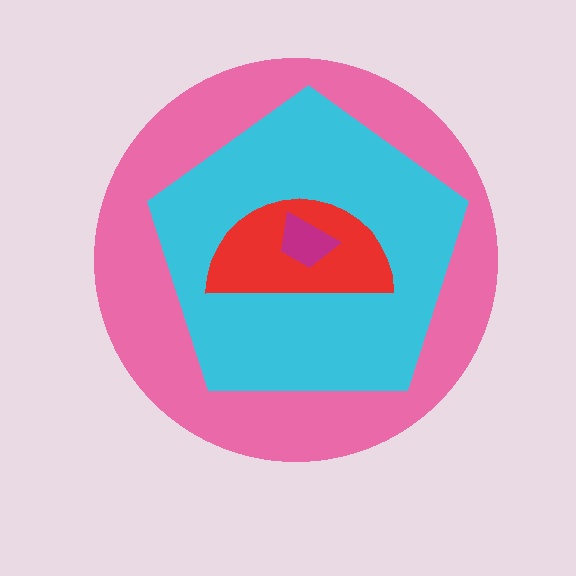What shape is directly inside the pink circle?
The cyan pentagon.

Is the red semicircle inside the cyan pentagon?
Yes.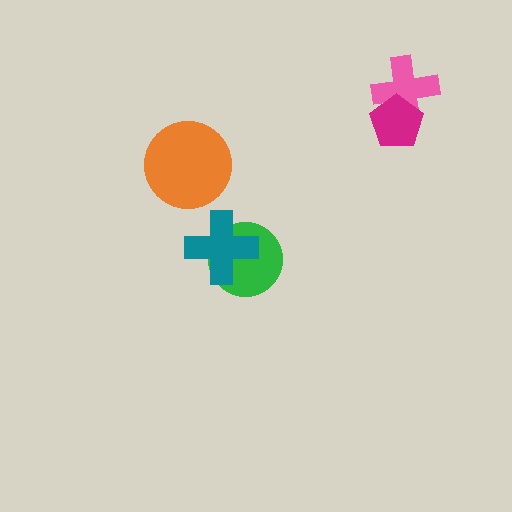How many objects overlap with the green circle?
1 object overlaps with the green circle.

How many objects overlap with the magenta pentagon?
1 object overlaps with the magenta pentagon.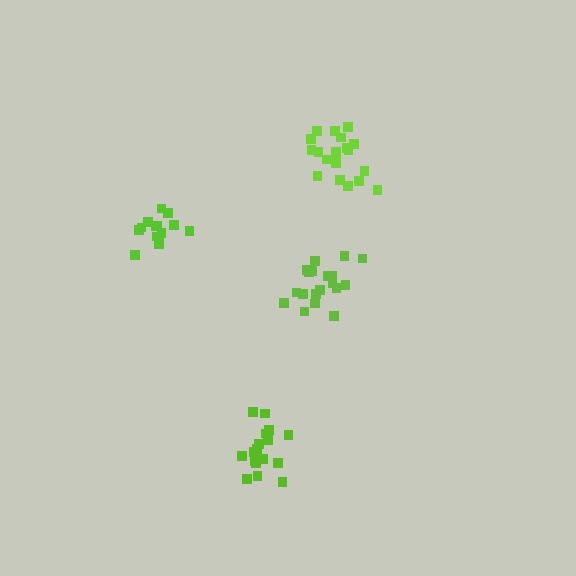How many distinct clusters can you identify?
There are 4 distinct clusters.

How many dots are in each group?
Group 1: 14 dots, Group 2: 20 dots, Group 3: 19 dots, Group 4: 18 dots (71 total).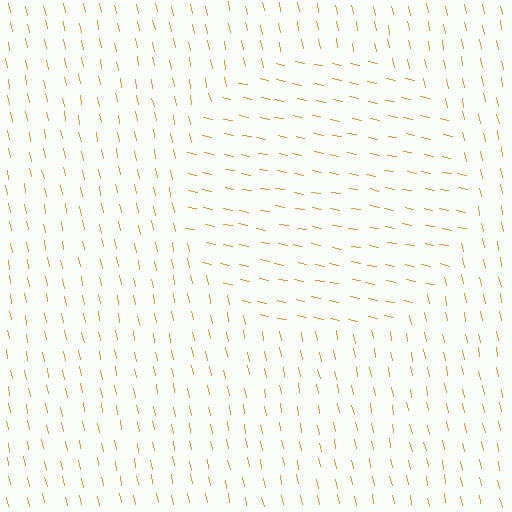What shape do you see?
I see a circle.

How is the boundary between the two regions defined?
The boundary is defined purely by a change in line orientation (approximately 67 degrees difference). All lines are the same color and thickness.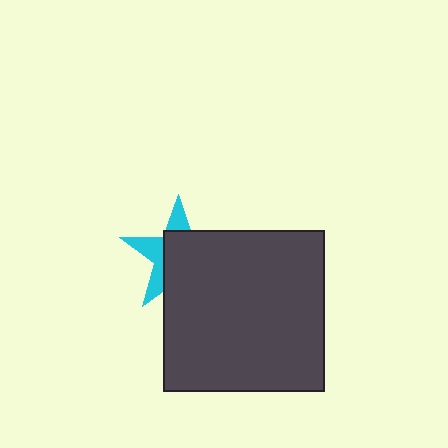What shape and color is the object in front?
The object in front is a dark gray square.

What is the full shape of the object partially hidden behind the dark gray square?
The partially hidden object is a cyan star.